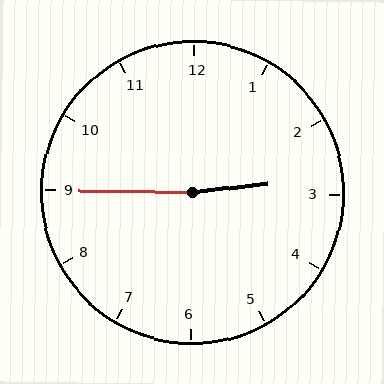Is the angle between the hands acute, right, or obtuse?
It is obtuse.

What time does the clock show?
2:45.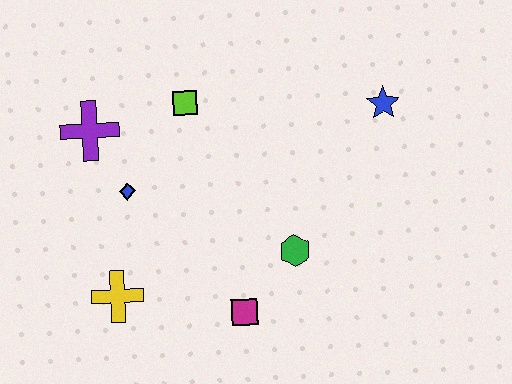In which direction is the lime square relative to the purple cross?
The lime square is to the right of the purple cross.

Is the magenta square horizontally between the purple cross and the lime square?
No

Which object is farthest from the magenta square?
The blue star is farthest from the magenta square.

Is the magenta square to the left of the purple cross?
No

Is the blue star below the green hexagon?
No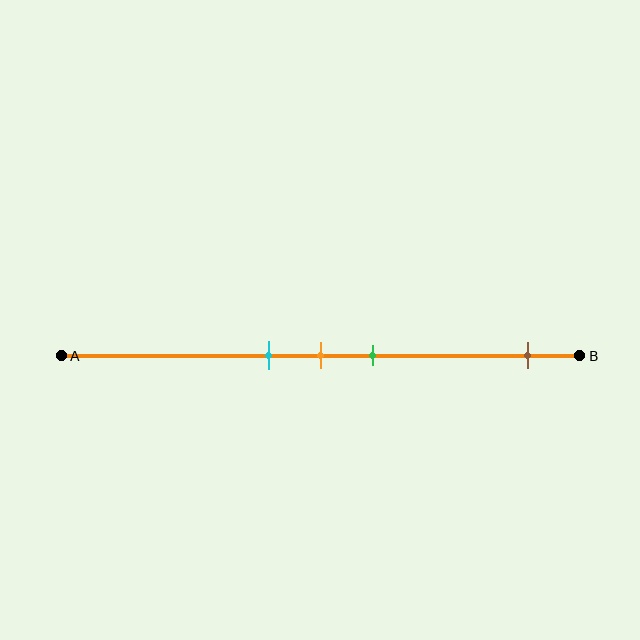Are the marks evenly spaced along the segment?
No, the marks are not evenly spaced.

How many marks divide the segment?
There are 4 marks dividing the segment.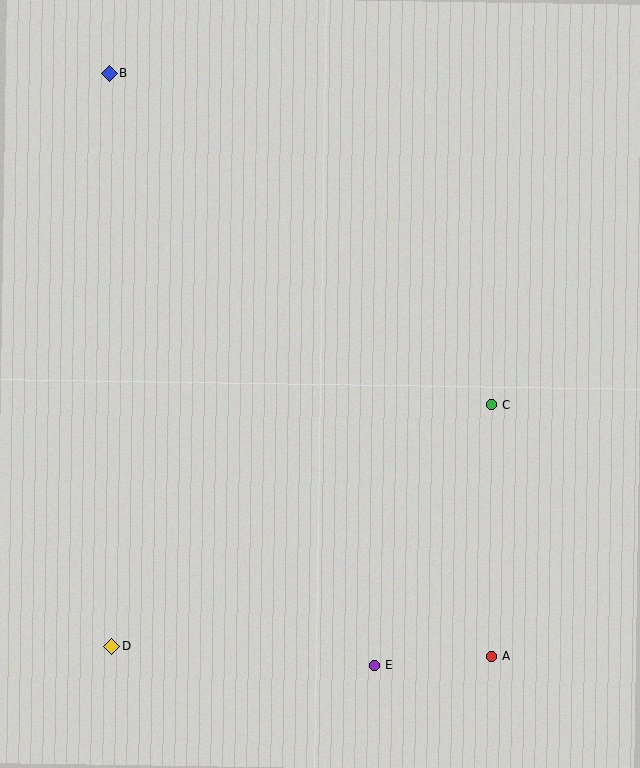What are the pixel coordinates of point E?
Point E is at (374, 665).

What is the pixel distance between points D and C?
The distance between D and C is 450 pixels.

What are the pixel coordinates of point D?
Point D is at (112, 646).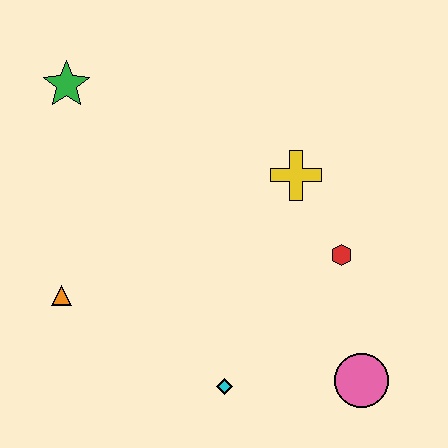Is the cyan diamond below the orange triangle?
Yes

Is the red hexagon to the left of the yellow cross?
No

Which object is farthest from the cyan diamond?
The green star is farthest from the cyan diamond.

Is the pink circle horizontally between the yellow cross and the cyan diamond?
No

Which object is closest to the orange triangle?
The cyan diamond is closest to the orange triangle.